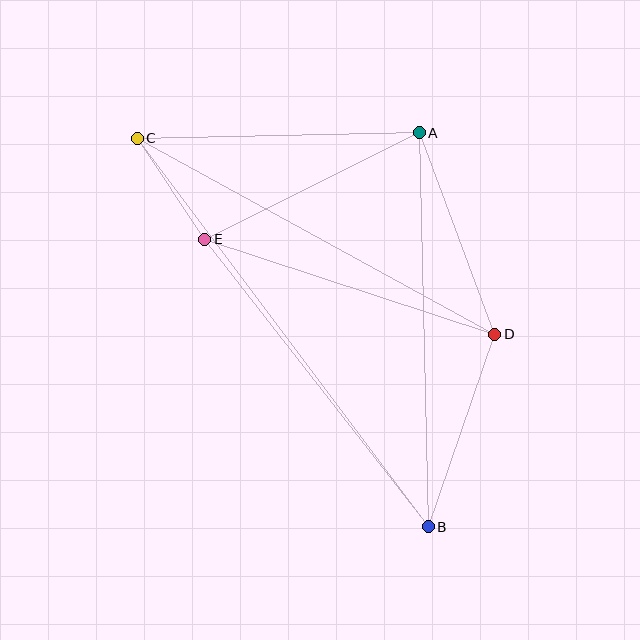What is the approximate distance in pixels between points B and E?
The distance between B and E is approximately 364 pixels.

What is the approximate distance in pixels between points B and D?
The distance between B and D is approximately 204 pixels.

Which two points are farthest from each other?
Points B and C are farthest from each other.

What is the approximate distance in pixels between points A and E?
The distance between A and E is approximately 239 pixels.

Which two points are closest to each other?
Points C and E are closest to each other.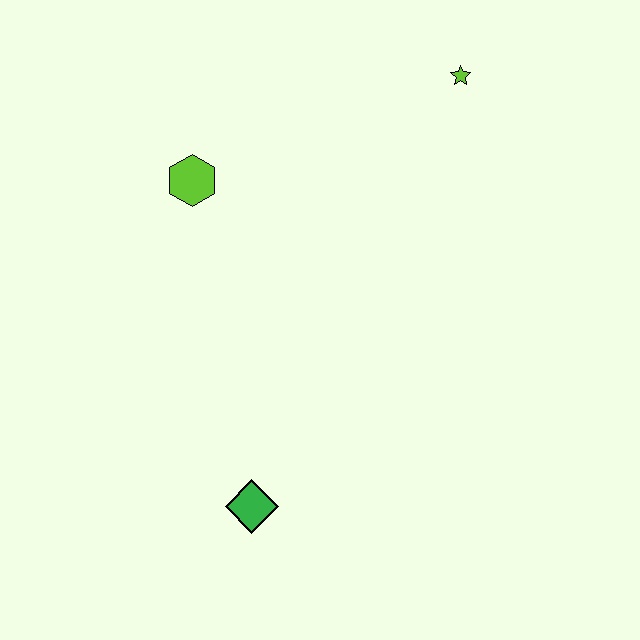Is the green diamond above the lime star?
No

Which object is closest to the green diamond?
The lime hexagon is closest to the green diamond.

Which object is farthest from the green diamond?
The lime star is farthest from the green diamond.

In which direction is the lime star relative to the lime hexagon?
The lime star is to the right of the lime hexagon.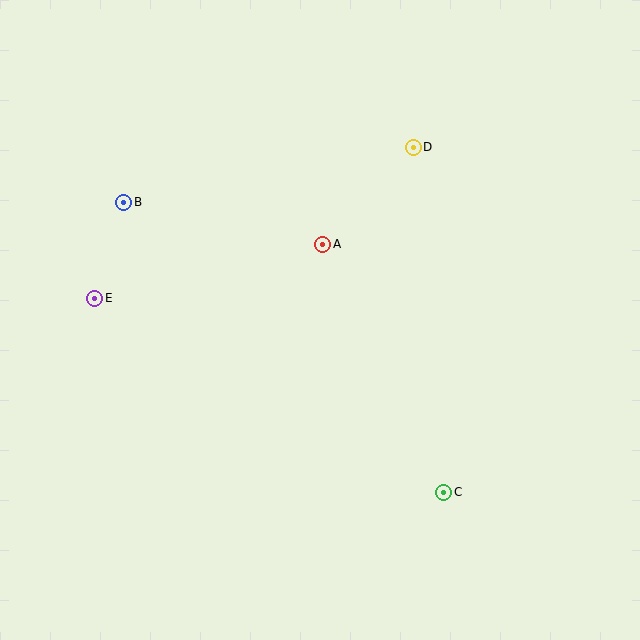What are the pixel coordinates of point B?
Point B is at (124, 202).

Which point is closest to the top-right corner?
Point D is closest to the top-right corner.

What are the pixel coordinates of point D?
Point D is at (413, 147).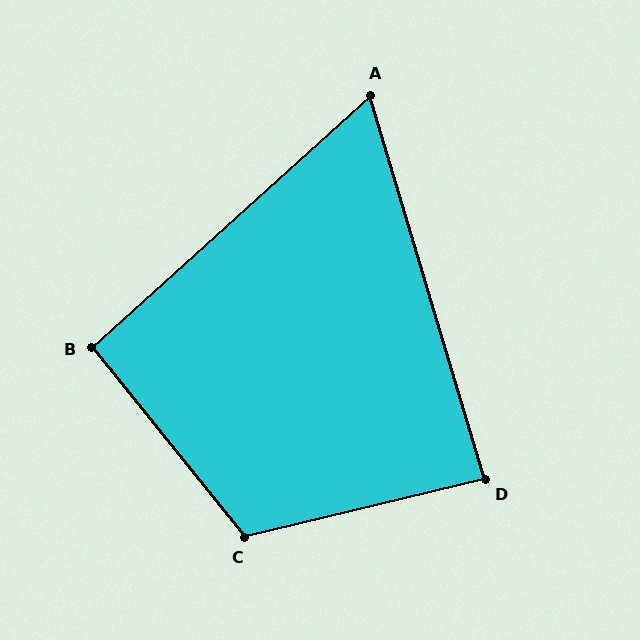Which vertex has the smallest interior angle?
A, at approximately 65 degrees.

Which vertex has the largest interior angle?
C, at approximately 115 degrees.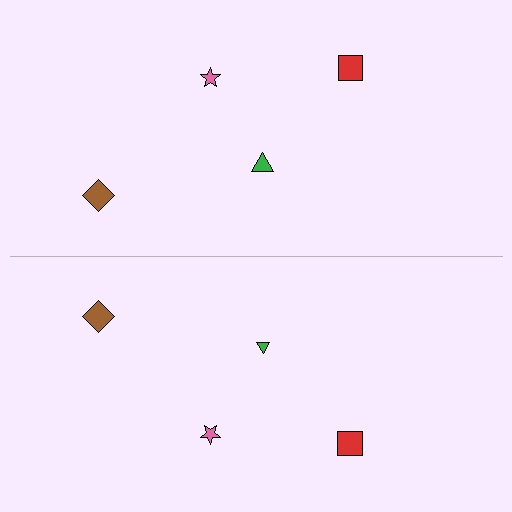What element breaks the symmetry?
The green triangle on the bottom side has a different size than its mirror counterpart.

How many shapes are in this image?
There are 8 shapes in this image.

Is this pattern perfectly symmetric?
No, the pattern is not perfectly symmetric. The green triangle on the bottom side has a different size than its mirror counterpart.